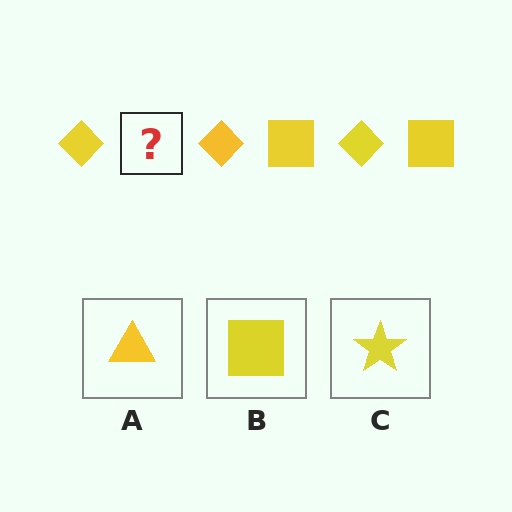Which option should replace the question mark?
Option B.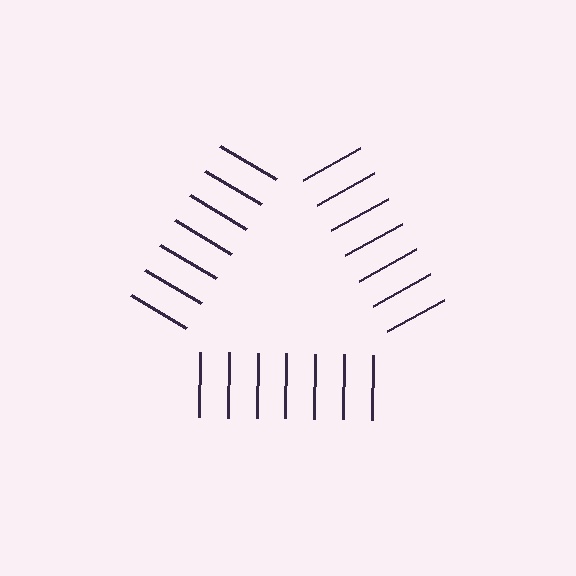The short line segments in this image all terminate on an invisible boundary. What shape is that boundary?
An illusory triangle — the line segments terminate on its edges but no continuous stroke is drawn.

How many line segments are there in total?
21 — 7 along each of the 3 edges.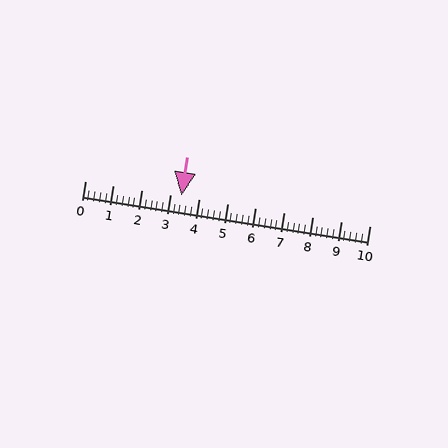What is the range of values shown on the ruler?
The ruler shows values from 0 to 10.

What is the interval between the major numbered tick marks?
The major tick marks are spaced 1 units apart.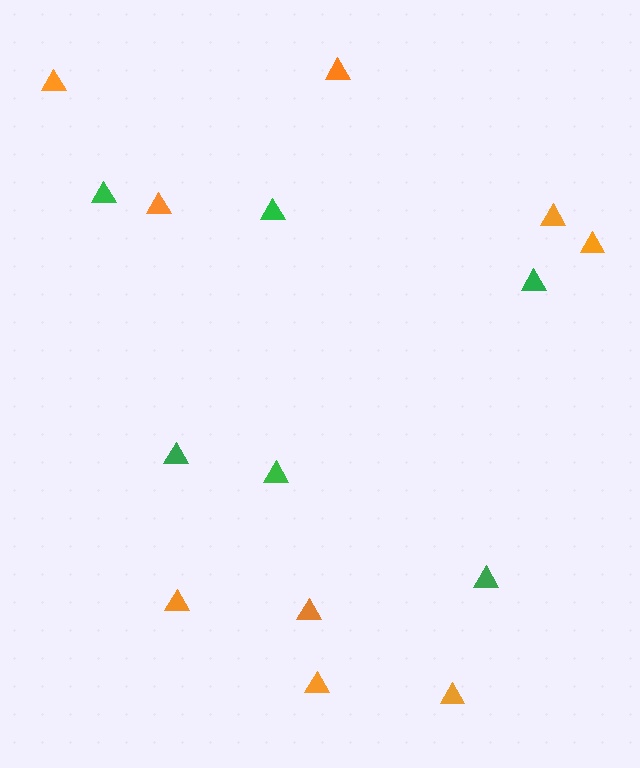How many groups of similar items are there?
There are 2 groups: one group of orange triangles (9) and one group of green triangles (6).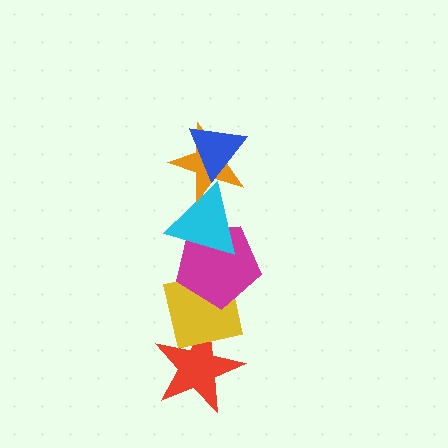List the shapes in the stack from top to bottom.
From top to bottom: the blue triangle, the orange star, the cyan triangle, the magenta pentagon, the yellow square, the red star.